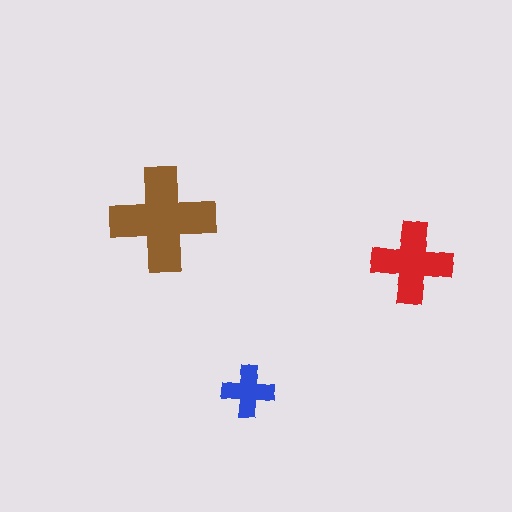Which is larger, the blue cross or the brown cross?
The brown one.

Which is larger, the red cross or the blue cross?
The red one.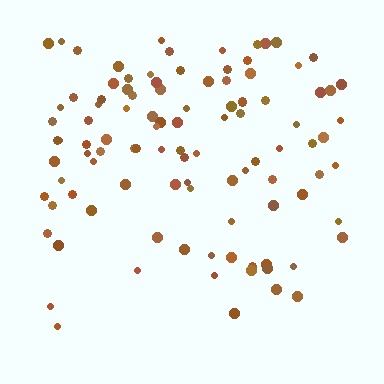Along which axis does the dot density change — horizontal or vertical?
Vertical.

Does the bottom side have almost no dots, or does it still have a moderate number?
Still a moderate number, just noticeably fewer than the top.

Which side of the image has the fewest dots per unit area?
The bottom.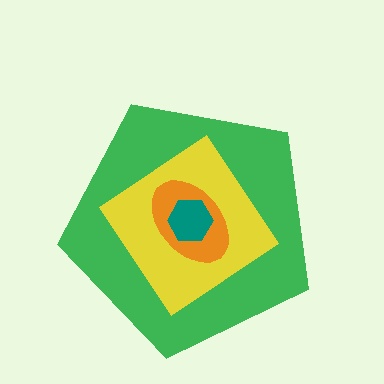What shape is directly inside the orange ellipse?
The teal hexagon.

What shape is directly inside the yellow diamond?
The orange ellipse.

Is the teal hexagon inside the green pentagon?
Yes.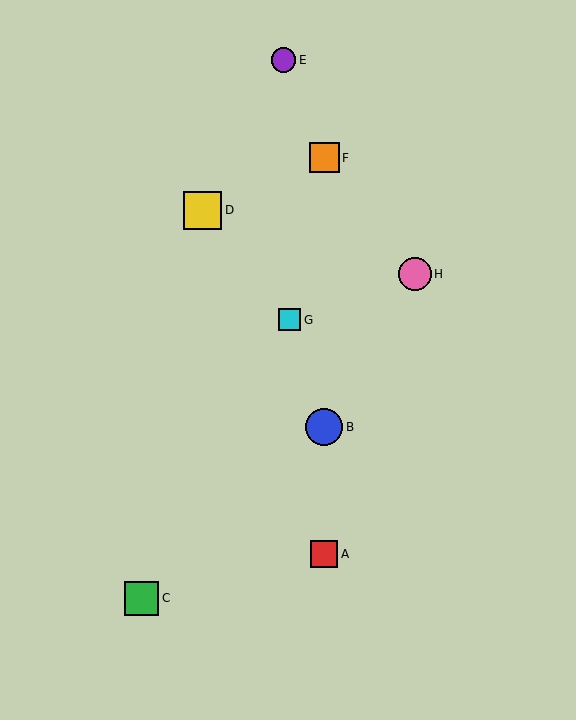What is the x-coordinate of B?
Object B is at x≈324.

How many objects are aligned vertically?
3 objects (A, B, F) are aligned vertically.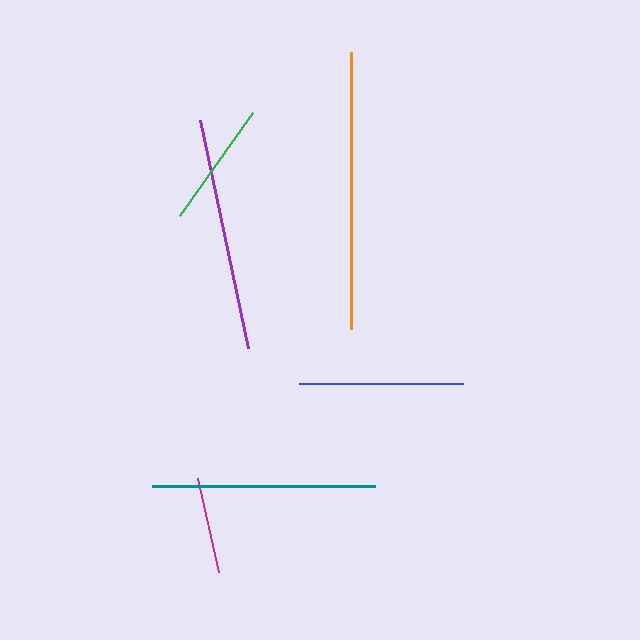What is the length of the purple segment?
The purple segment is approximately 233 pixels long.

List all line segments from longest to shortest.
From longest to shortest: orange, purple, teal, blue, green, magenta.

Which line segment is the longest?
The orange line is the longest at approximately 277 pixels.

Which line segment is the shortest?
The magenta line is the shortest at approximately 96 pixels.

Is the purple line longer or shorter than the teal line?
The purple line is longer than the teal line.